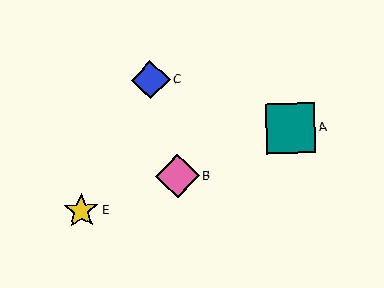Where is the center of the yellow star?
The center of the yellow star is at (81, 211).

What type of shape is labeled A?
Shape A is a teal square.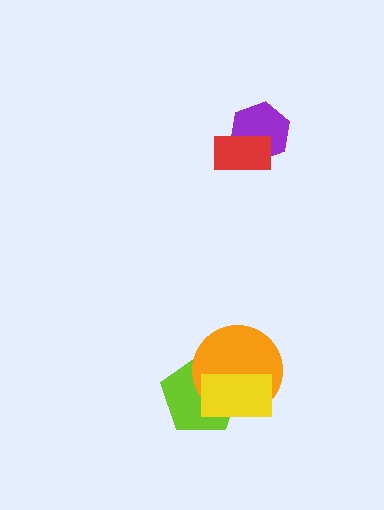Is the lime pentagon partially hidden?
Yes, it is partially covered by another shape.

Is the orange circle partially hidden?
Yes, it is partially covered by another shape.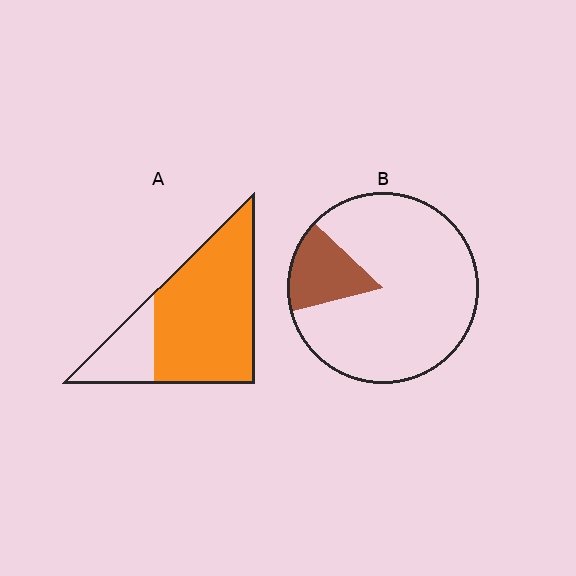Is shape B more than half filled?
No.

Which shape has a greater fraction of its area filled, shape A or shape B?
Shape A.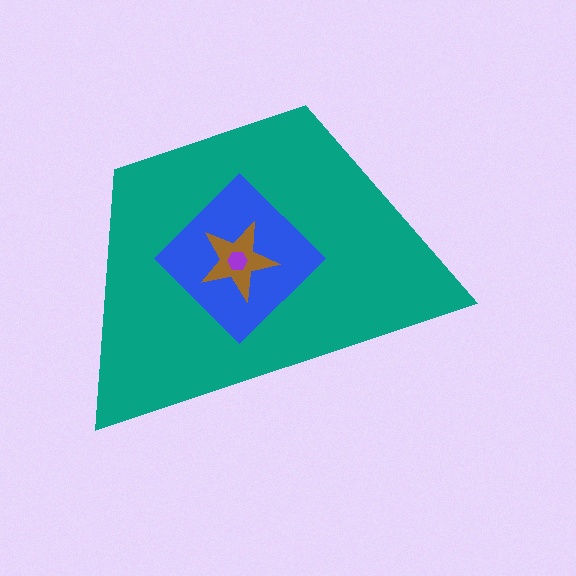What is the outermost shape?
The teal trapezoid.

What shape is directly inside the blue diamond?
The brown star.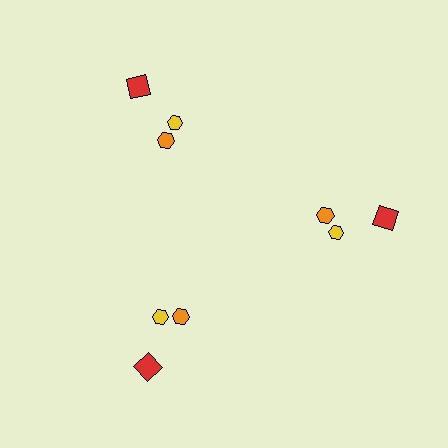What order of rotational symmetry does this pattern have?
This pattern has 3-fold rotational symmetry.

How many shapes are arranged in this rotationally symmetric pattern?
There are 9 shapes, arranged in 3 groups of 3.